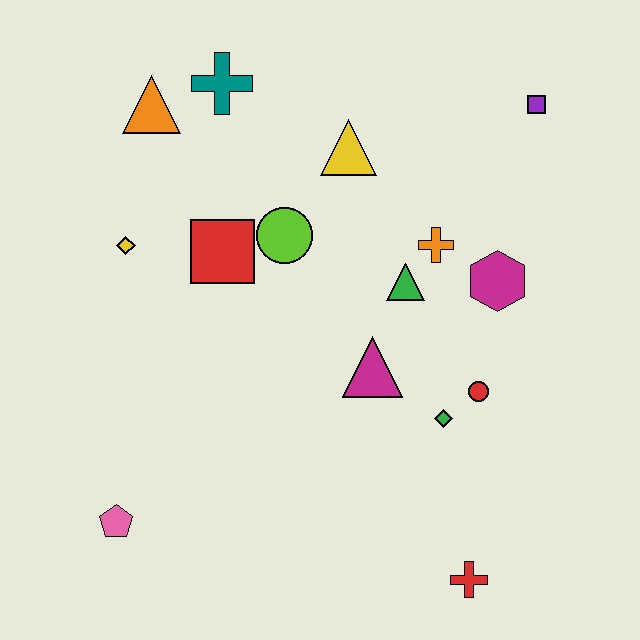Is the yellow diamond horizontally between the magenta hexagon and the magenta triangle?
No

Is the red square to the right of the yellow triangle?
No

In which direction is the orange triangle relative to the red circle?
The orange triangle is to the left of the red circle.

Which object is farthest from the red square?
The red cross is farthest from the red square.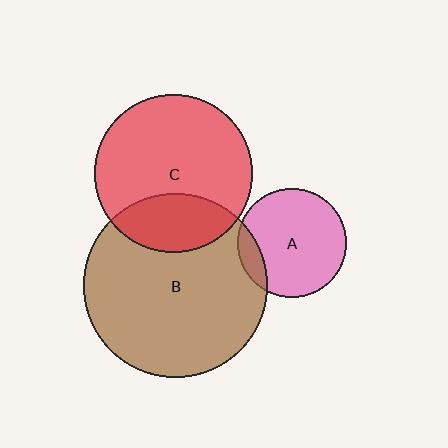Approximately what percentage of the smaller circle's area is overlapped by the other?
Approximately 25%.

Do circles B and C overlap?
Yes.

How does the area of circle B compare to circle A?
Approximately 2.9 times.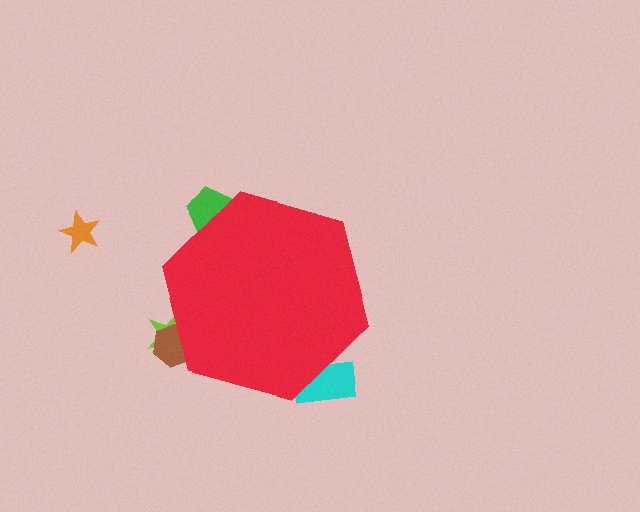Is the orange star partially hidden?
No, the orange star is fully visible.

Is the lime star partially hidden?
Yes, the lime star is partially hidden behind the red hexagon.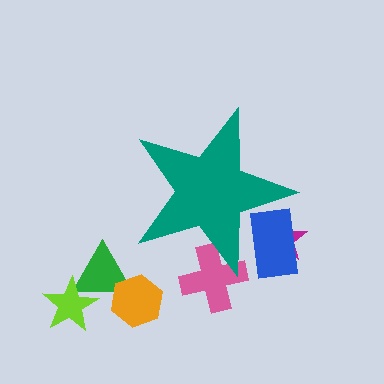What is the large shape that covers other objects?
A teal star.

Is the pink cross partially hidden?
Yes, the pink cross is partially hidden behind the teal star.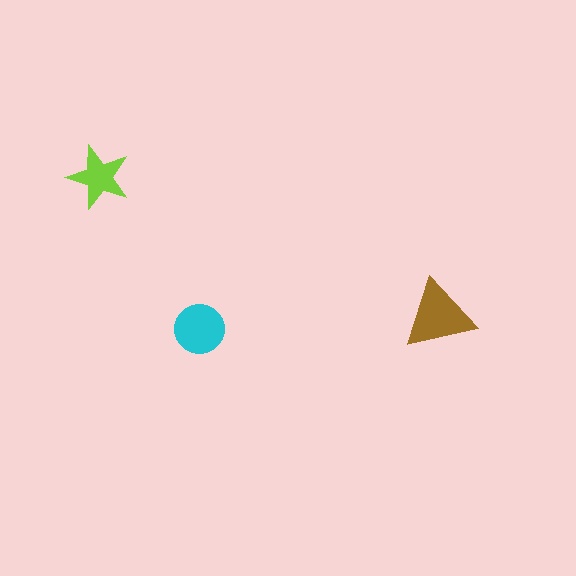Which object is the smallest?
The lime star.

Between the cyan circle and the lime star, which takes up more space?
The cyan circle.